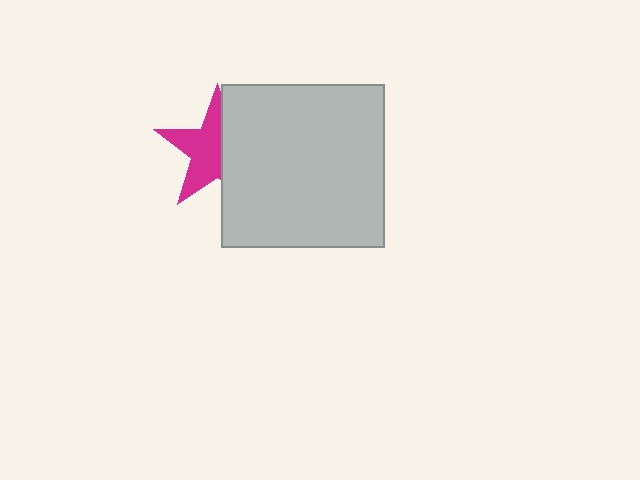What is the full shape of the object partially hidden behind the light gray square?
The partially hidden object is a magenta star.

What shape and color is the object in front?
The object in front is a light gray square.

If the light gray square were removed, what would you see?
You would see the complete magenta star.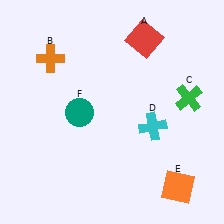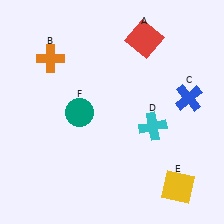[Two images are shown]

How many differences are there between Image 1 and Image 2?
There are 2 differences between the two images.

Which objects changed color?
C changed from green to blue. E changed from orange to yellow.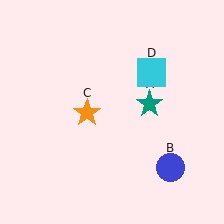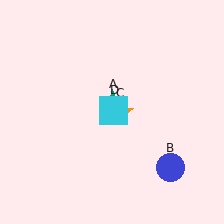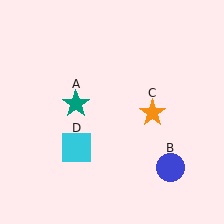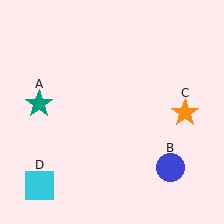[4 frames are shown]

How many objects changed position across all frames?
3 objects changed position: teal star (object A), orange star (object C), cyan square (object D).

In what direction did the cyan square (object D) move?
The cyan square (object D) moved down and to the left.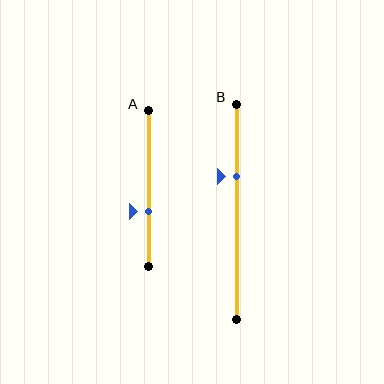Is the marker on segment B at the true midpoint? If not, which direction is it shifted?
No, the marker on segment B is shifted upward by about 16% of the segment length.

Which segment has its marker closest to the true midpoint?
Segment A has its marker closest to the true midpoint.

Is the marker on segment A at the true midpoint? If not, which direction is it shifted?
No, the marker on segment A is shifted downward by about 14% of the segment length.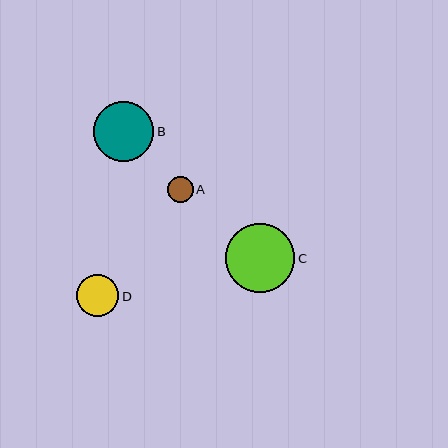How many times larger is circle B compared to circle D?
Circle B is approximately 1.4 times the size of circle D.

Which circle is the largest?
Circle C is the largest with a size of approximately 69 pixels.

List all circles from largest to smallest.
From largest to smallest: C, B, D, A.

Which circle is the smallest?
Circle A is the smallest with a size of approximately 26 pixels.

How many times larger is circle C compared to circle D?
Circle C is approximately 1.6 times the size of circle D.